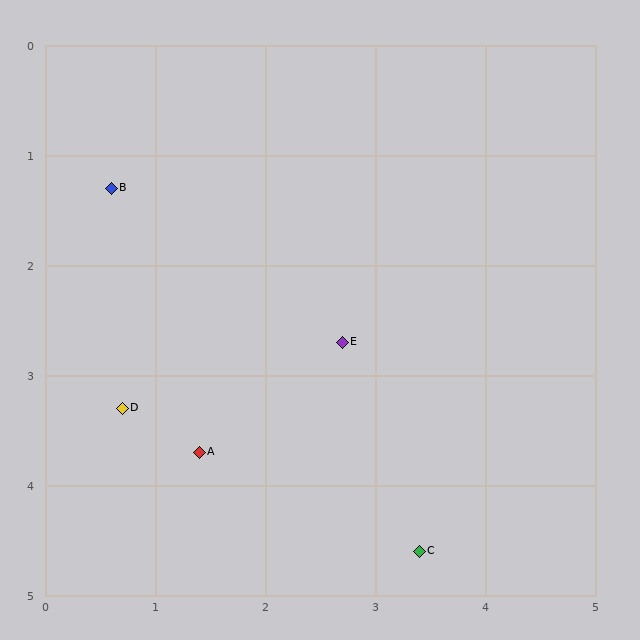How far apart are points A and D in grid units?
Points A and D are about 0.8 grid units apart.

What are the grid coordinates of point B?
Point B is at approximately (0.6, 1.3).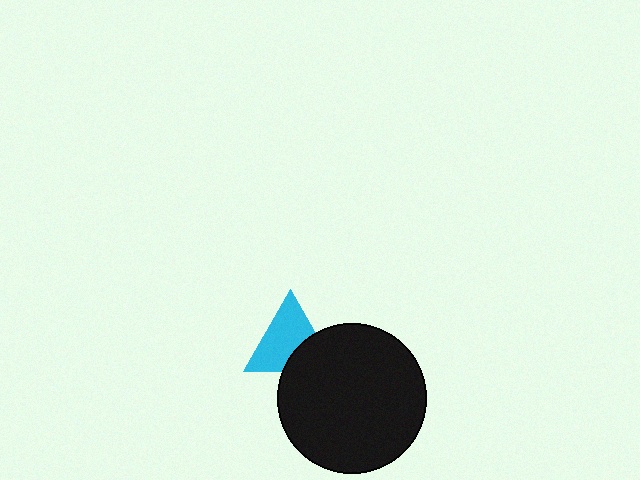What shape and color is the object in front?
The object in front is a black circle.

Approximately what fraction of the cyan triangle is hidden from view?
Roughly 32% of the cyan triangle is hidden behind the black circle.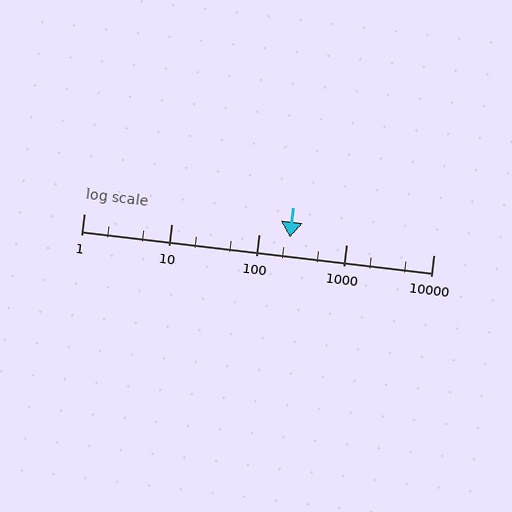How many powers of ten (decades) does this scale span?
The scale spans 4 decades, from 1 to 10000.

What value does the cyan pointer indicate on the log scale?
The pointer indicates approximately 230.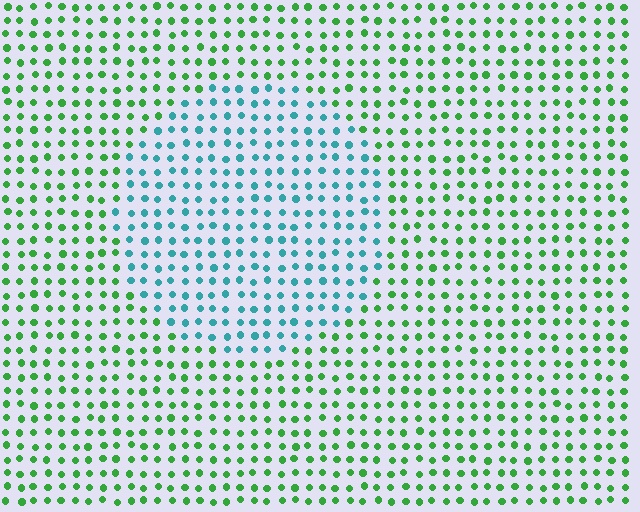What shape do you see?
I see a circle.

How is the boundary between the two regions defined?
The boundary is defined purely by a slight shift in hue (about 58 degrees). Spacing, size, and orientation are identical on both sides.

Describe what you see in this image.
The image is filled with small green elements in a uniform arrangement. A circle-shaped region is visible where the elements are tinted to a slightly different hue, forming a subtle color boundary.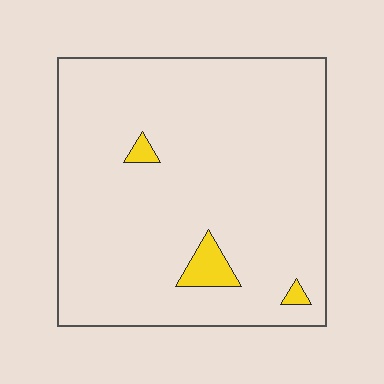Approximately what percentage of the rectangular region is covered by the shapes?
Approximately 5%.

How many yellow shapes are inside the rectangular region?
3.